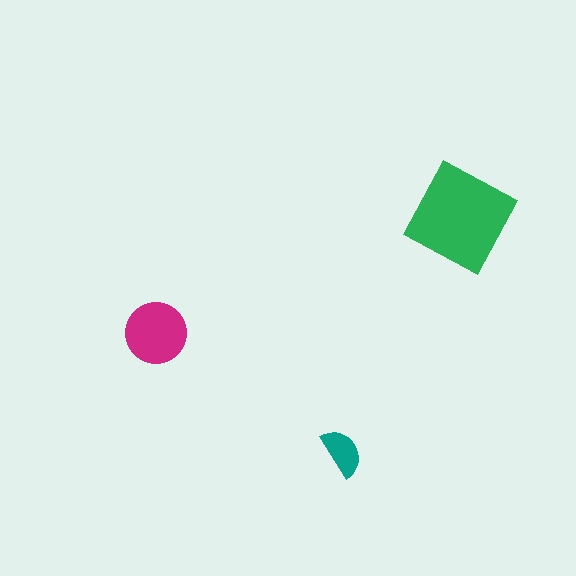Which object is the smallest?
The teal semicircle.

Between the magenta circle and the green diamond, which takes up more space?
The green diamond.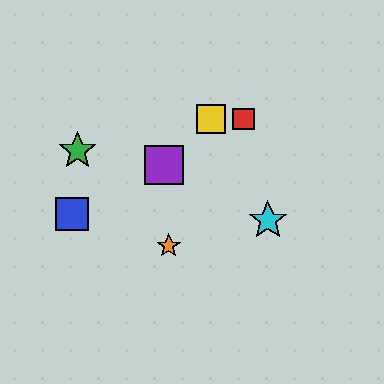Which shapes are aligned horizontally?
The red square, the yellow square are aligned horizontally.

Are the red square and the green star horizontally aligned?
No, the red square is at y≈119 and the green star is at y≈151.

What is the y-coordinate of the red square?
The red square is at y≈119.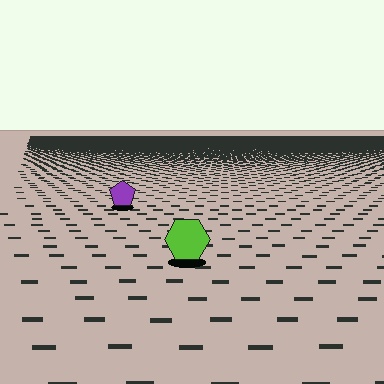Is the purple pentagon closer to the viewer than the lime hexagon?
No. The lime hexagon is closer — you can tell from the texture gradient: the ground texture is coarser near it.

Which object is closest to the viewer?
The lime hexagon is closest. The texture marks near it are larger and more spread out.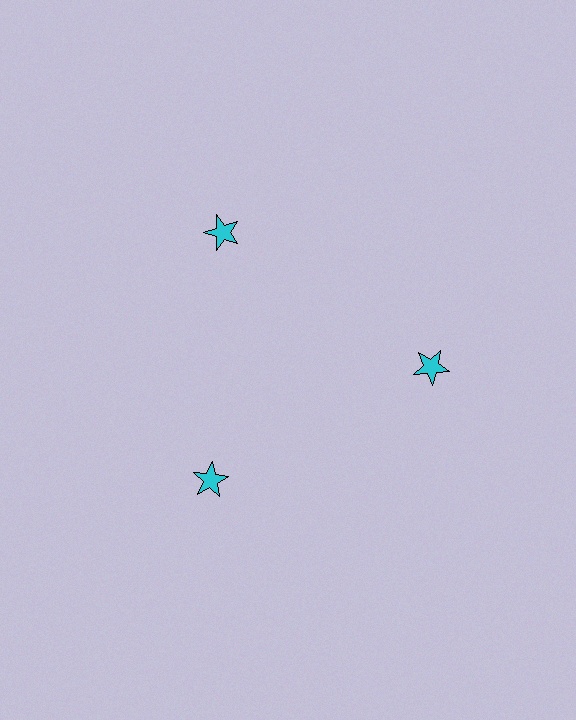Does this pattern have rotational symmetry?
Yes, this pattern has 3-fold rotational symmetry. It looks the same after rotating 120 degrees around the center.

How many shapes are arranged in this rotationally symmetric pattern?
There are 3 shapes, arranged in 3 groups of 1.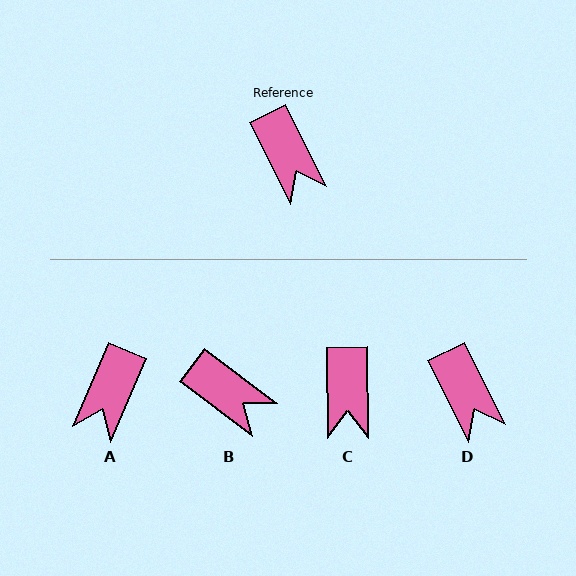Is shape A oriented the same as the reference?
No, it is off by about 50 degrees.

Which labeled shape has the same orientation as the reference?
D.